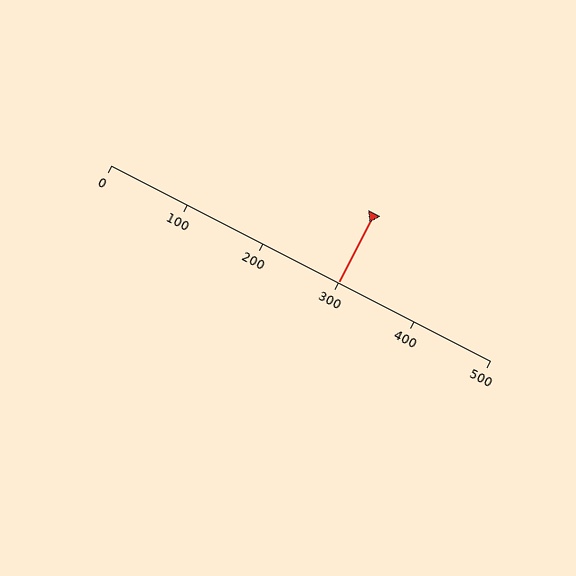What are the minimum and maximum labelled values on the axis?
The axis runs from 0 to 500.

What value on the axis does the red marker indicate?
The marker indicates approximately 300.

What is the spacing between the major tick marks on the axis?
The major ticks are spaced 100 apart.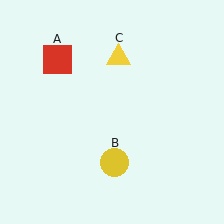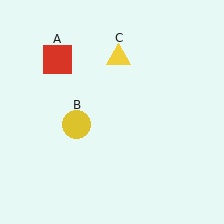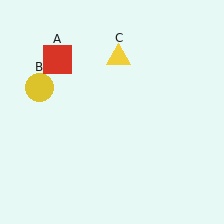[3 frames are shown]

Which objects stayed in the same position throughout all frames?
Red square (object A) and yellow triangle (object C) remained stationary.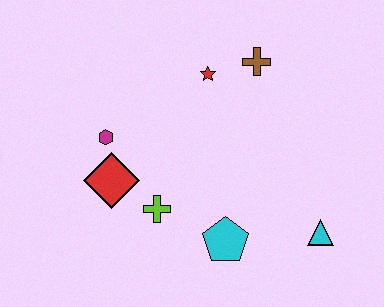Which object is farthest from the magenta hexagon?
The cyan triangle is farthest from the magenta hexagon.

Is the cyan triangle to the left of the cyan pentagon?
No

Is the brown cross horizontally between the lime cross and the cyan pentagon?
No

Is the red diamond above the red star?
No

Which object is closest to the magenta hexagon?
The red diamond is closest to the magenta hexagon.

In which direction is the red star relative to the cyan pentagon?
The red star is above the cyan pentagon.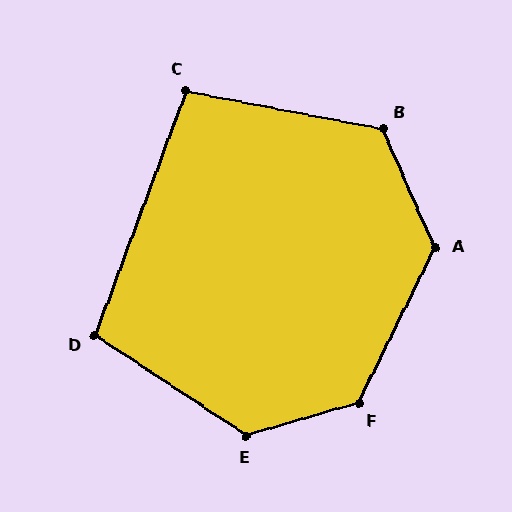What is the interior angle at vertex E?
Approximately 131 degrees (obtuse).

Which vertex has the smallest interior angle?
C, at approximately 99 degrees.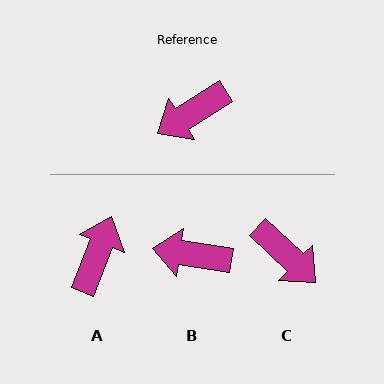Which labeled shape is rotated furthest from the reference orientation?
A, about 143 degrees away.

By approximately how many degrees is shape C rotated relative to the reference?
Approximately 105 degrees counter-clockwise.